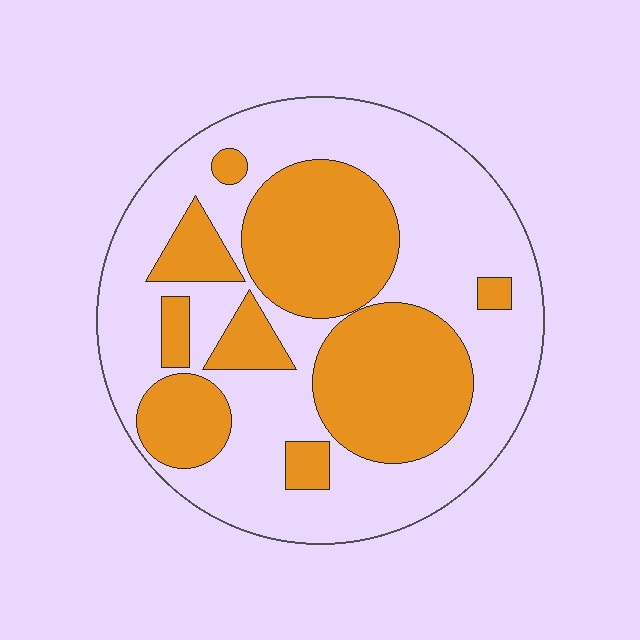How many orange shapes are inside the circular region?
9.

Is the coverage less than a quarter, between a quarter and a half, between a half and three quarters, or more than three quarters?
Between a quarter and a half.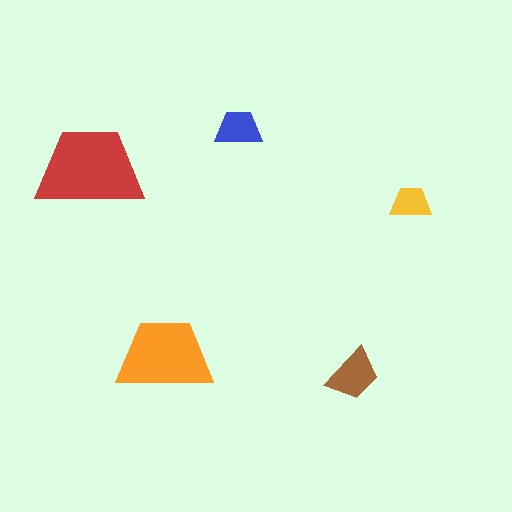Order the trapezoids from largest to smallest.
the red one, the orange one, the brown one, the blue one, the yellow one.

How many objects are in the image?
There are 5 objects in the image.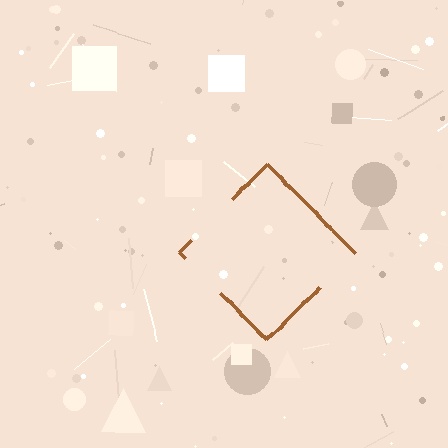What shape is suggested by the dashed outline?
The dashed outline suggests a diamond.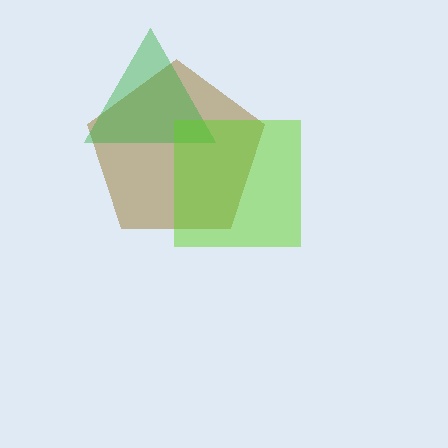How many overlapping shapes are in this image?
There are 3 overlapping shapes in the image.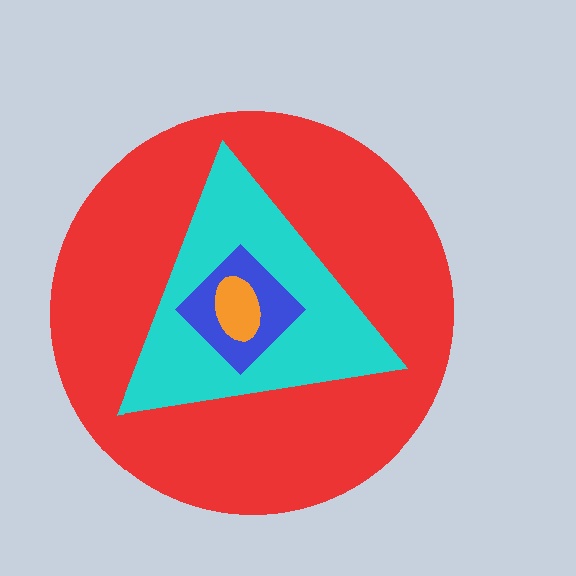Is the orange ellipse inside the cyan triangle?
Yes.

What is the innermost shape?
The orange ellipse.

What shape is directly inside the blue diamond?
The orange ellipse.